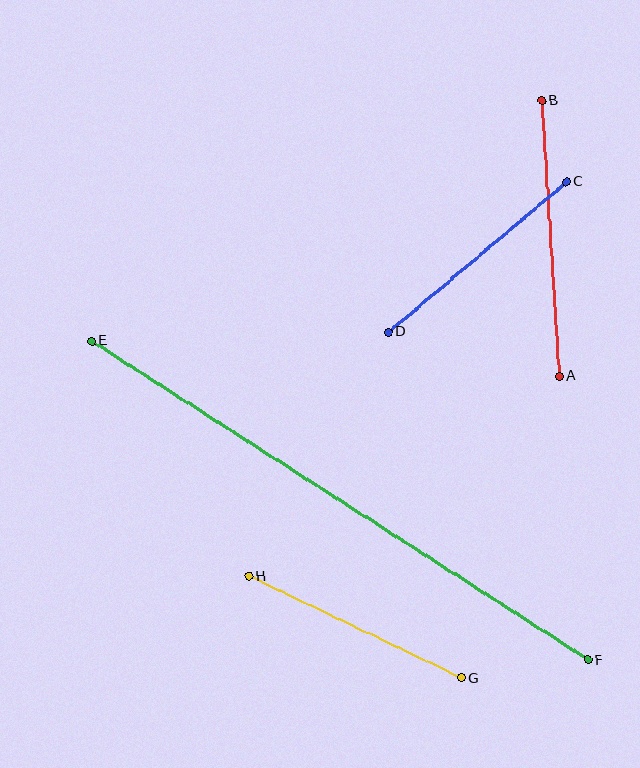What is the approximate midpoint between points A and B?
The midpoint is at approximately (550, 238) pixels.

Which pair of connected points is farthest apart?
Points E and F are farthest apart.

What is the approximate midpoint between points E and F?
The midpoint is at approximately (340, 500) pixels.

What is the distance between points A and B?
The distance is approximately 276 pixels.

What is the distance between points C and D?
The distance is approximately 233 pixels.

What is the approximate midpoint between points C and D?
The midpoint is at approximately (477, 257) pixels.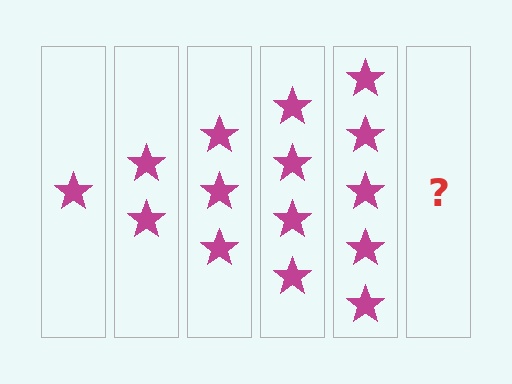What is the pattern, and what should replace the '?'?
The pattern is that each step adds one more star. The '?' should be 6 stars.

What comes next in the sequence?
The next element should be 6 stars.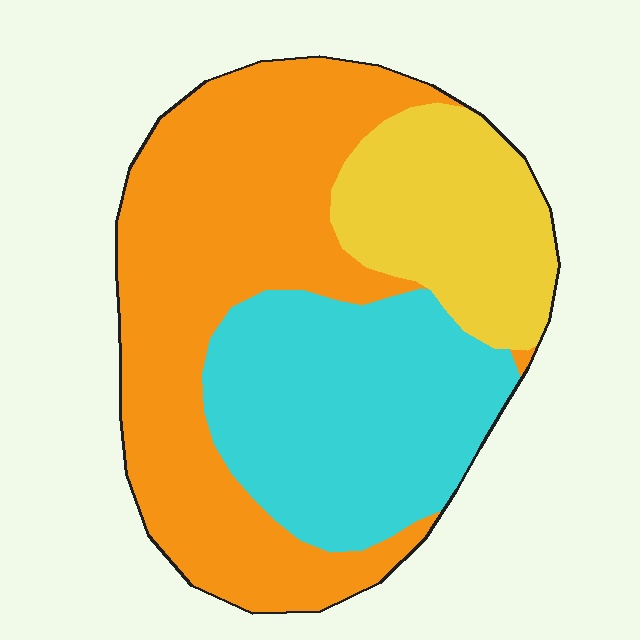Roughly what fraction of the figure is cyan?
Cyan takes up about one third (1/3) of the figure.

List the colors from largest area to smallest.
From largest to smallest: orange, cyan, yellow.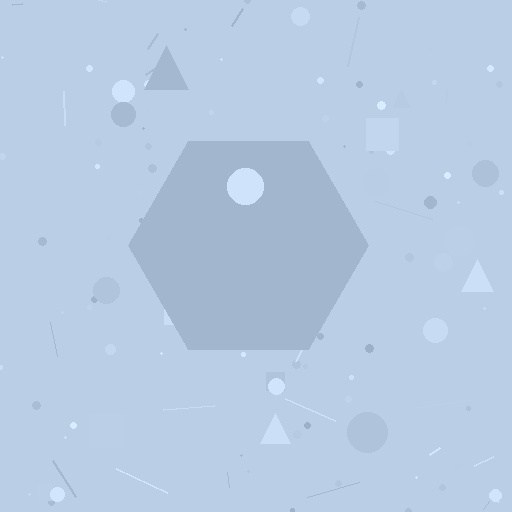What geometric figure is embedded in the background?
A hexagon is embedded in the background.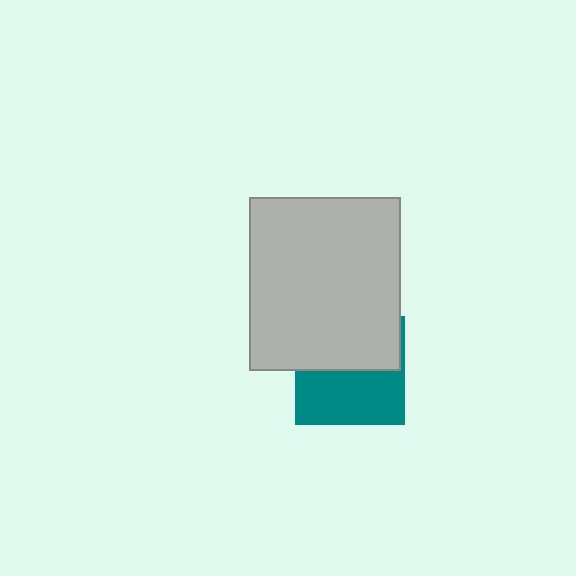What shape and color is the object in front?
The object in front is a light gray rectangle.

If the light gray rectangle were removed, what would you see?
You would see the complete teal square.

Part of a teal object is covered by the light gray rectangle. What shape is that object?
It is a square.